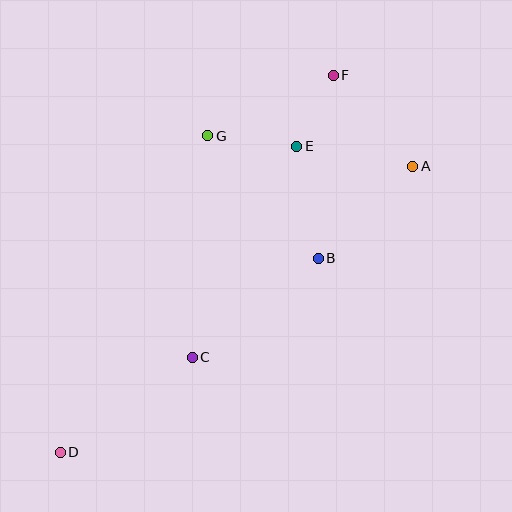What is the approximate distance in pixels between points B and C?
The distance between B and C is approximately 160 pixels.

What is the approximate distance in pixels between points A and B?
The distance between A and B is approximately 132 pixels.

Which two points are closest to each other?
Points E and F are closest to each other.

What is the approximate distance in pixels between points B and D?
The distance between B and D is approximately 323 pixels.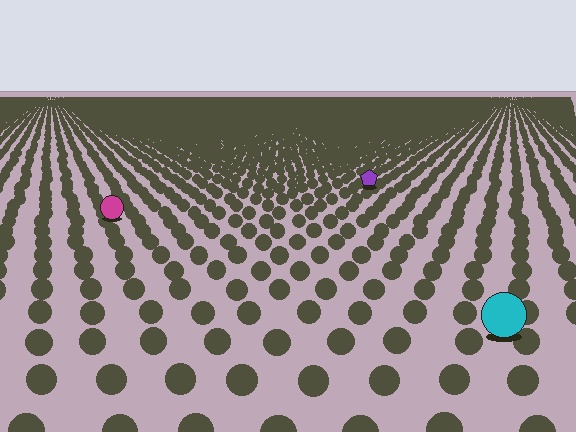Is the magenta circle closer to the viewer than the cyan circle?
No. The cyan circle is closer — you can tell from the texture gradient: the ground texture is coarser near it.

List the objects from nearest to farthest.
From nearest to farthest: the cyan circle, the magenta circle, the purple pentagon.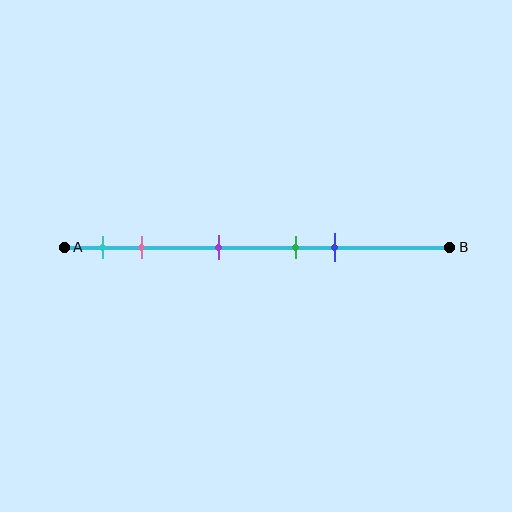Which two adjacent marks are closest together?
The green and blue marks are the closest adjacent pair.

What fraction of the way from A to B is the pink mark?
The pink mark is approximately 20% (0.2) of the way from A to B.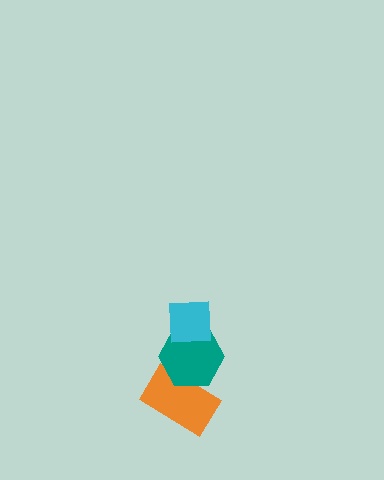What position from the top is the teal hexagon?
The teal hexagon is 2nd from the top.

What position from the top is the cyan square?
The cyan square is 1st from the top.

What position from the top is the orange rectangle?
The orange rectangle is 3rd from the top.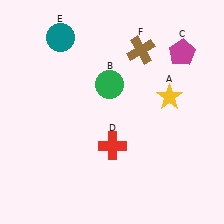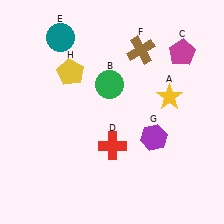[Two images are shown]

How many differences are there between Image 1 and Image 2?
There are 2 differences between the two images.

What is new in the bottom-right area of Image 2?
A purple hexagon (G) was added in the bottom-right area of Image 2.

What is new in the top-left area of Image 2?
A yellow pentagon (H) was added in the top-left area of Image 2.